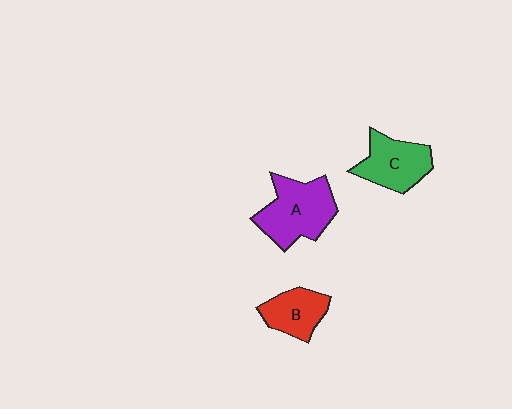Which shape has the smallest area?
Shape B (red).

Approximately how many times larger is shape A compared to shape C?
Approximately 1.3 times.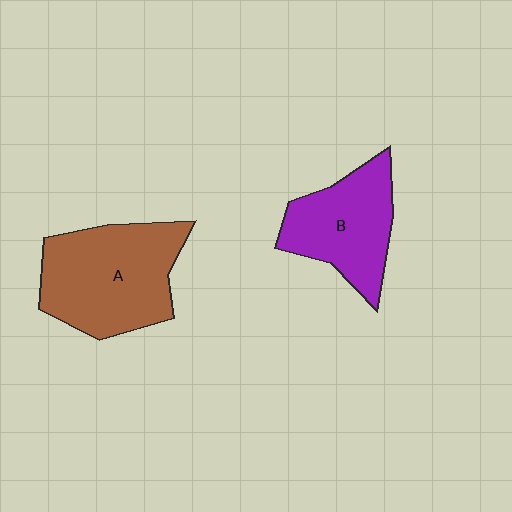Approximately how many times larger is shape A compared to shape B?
Approximately 1.3 times.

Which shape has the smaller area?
Shape B (purple).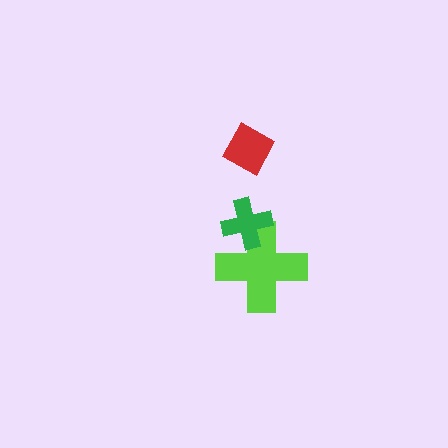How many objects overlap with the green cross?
1 object overlaps with the green cross.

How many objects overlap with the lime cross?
1 object overlaps with the lime cross.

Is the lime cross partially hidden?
Yes, it is partially covered by another shape.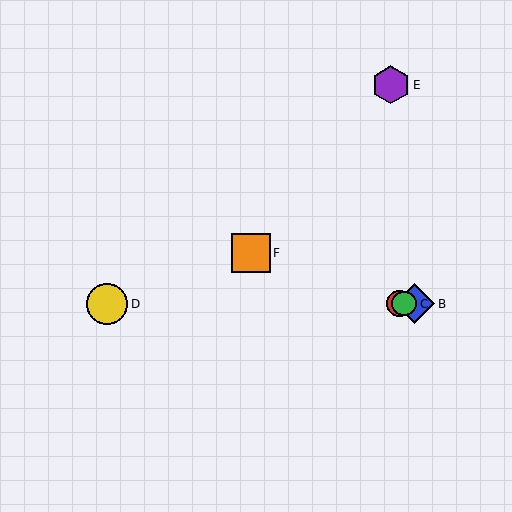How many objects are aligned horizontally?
4 objects (A, B, C, D) are aligned horizontally.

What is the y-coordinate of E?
Object E is at y≈85.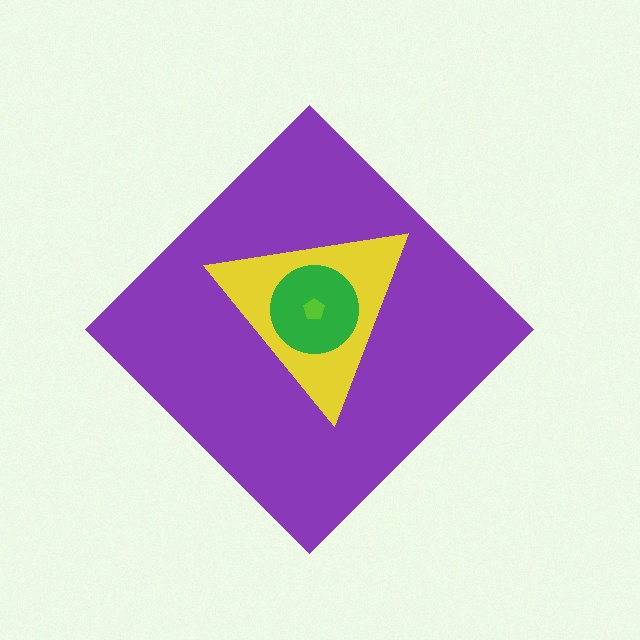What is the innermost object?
The lime pentagon.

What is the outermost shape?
The purple diamond.